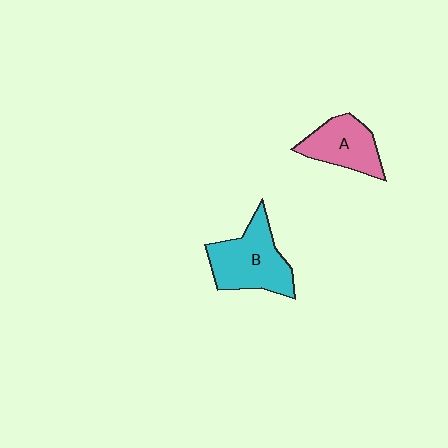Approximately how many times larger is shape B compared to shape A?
Approximately 1.3 times.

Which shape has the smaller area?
Shape A (pink).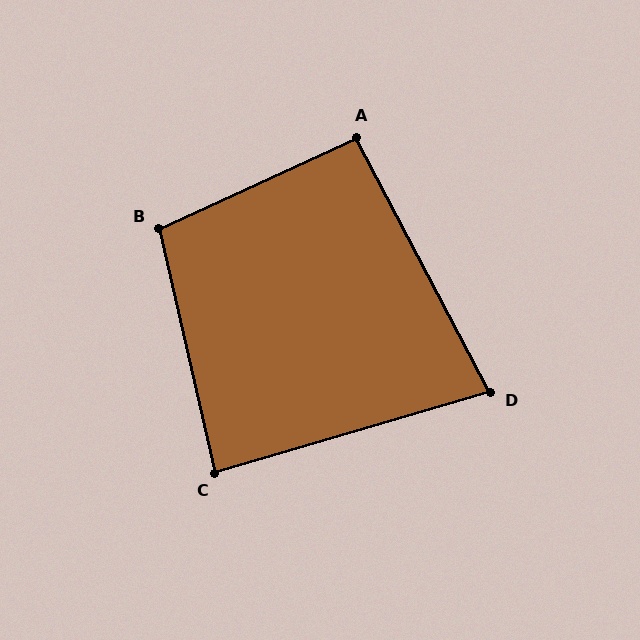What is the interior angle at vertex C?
Approximately 87 degrees (approximately right).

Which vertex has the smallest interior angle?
D, at approximately 78 degrees.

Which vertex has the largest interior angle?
B, at approximately 102 degrees.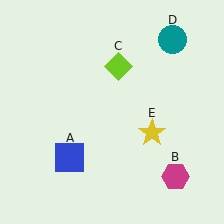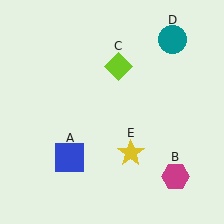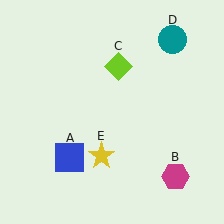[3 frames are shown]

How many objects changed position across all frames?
1 object changed position: yellow star (object E).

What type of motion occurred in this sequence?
The yellow star (object E) rotated clockwise around the center of the scene.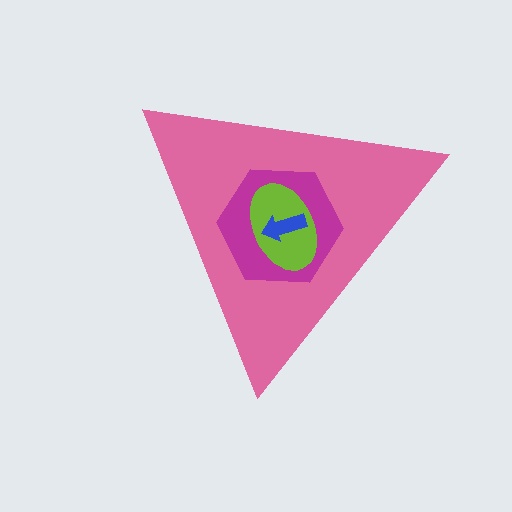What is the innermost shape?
The blue arrow.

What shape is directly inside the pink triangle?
The magenta hexagon.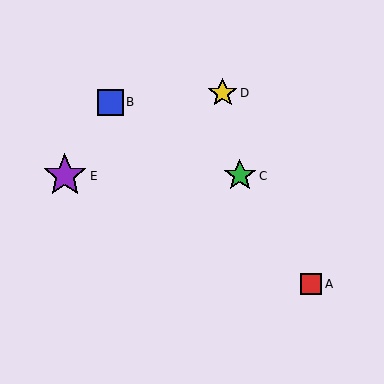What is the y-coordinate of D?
Object D is at y≈93.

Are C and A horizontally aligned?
No, C is at y≈176 and A is at y≈284.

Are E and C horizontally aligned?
Yes, both are at y≈176.